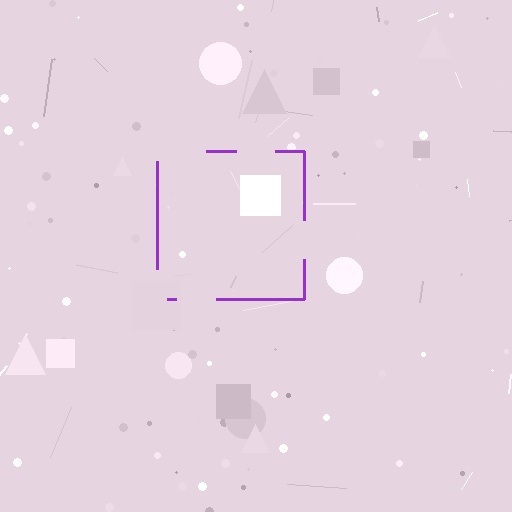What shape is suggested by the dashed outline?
The dashed outline suggests a square.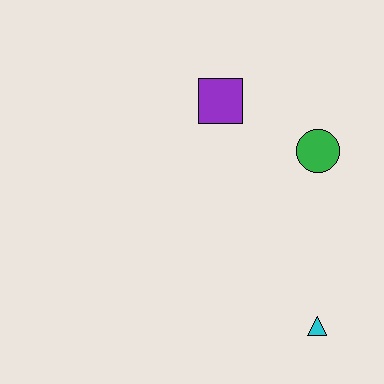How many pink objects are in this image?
There are no pink objects.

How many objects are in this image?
There are 3 objects.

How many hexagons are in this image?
There are no hexagons.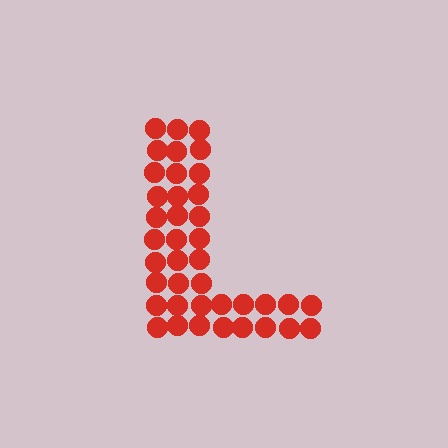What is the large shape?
The large shape is the letter L.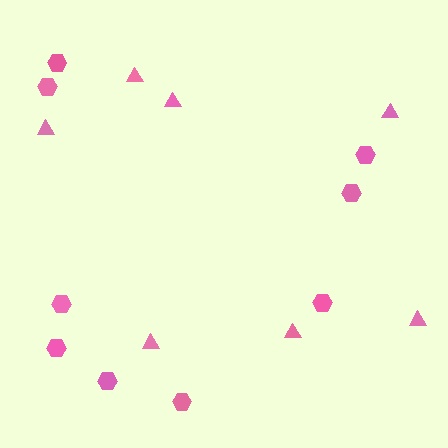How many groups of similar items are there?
There are 2 groups: one group of hexagons (9) and one group of triangles (7).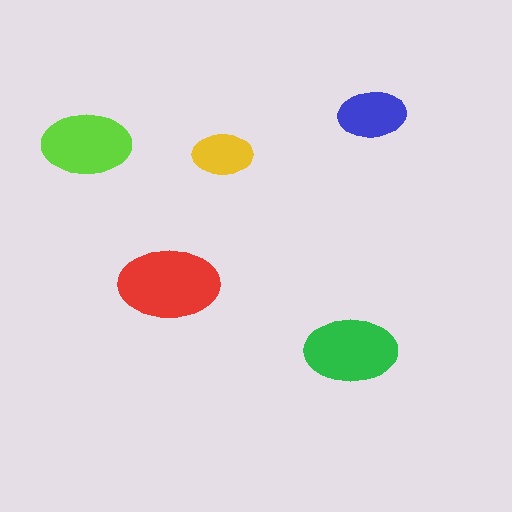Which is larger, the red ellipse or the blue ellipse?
The red one.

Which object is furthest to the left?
The lime ellipse is leftmost.